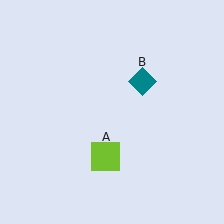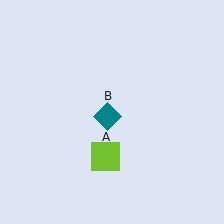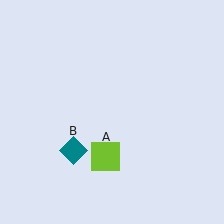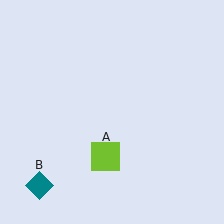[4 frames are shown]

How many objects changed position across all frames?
1 object changed position: teal diamond (object B).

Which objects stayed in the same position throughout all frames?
Lime square (object A) remained stationary.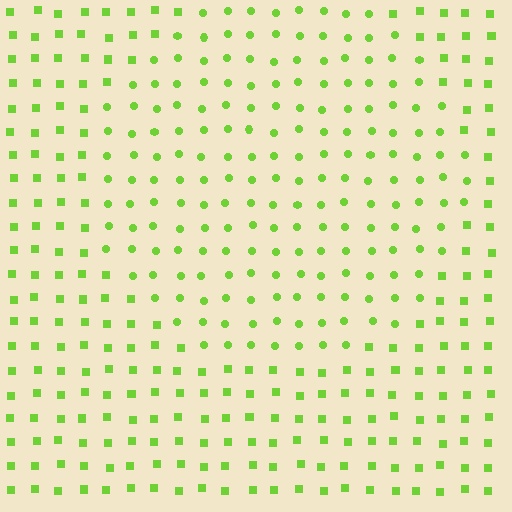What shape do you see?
I see a circle.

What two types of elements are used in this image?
The image uses circles inside the circle region and squares outside it.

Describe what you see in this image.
The image is filled with small lime elements arranged in a uniform grid. A circle-shaped region contains circles, while the surrounding area contains squares. The boundary is defined purely by the change in element shape.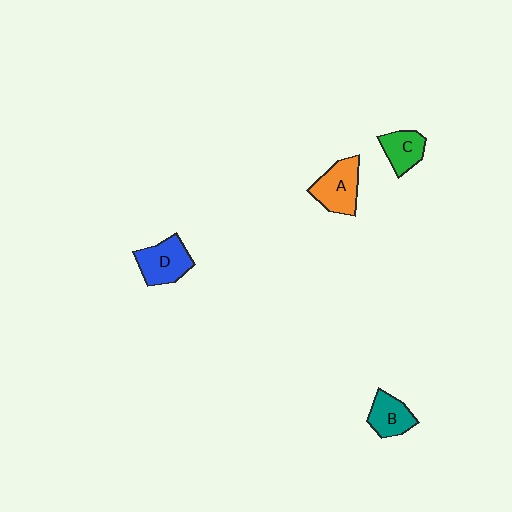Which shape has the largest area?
Shape A (orange).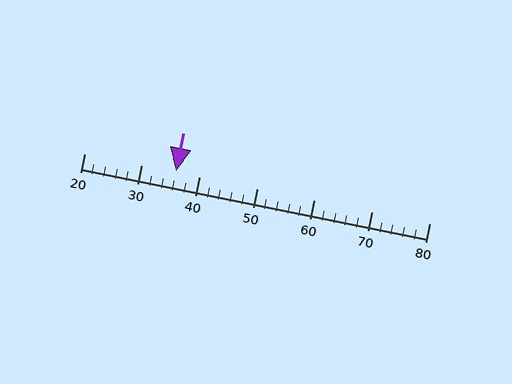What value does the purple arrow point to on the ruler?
The purple arrow points to approximately 36.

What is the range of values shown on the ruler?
The ruler shows values from 20 to 80.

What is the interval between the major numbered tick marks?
The major tick marks are spaced 10 units apart.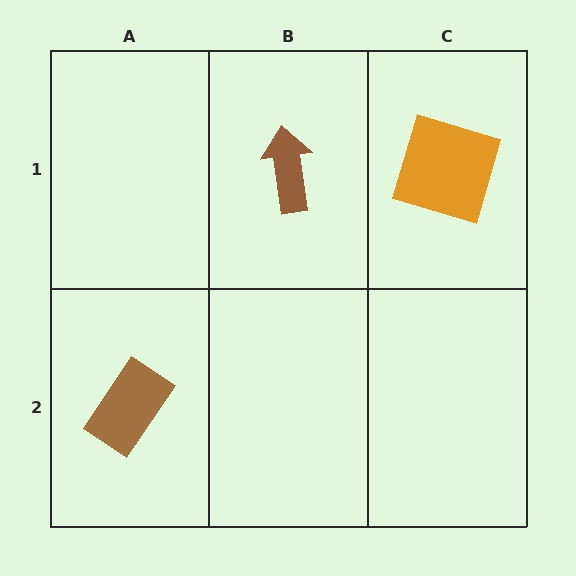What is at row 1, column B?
A brown arrow.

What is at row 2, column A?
A brown rectangle.